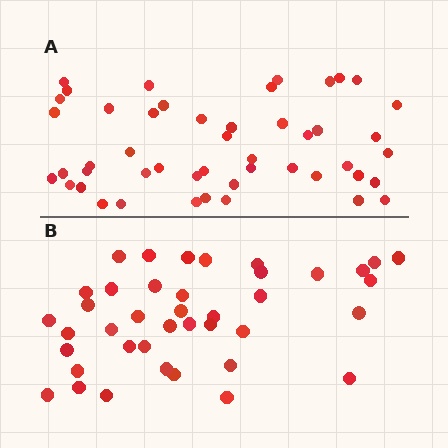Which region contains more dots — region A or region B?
Region A (the top region) has more dots.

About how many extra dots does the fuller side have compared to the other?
Region A has roughly 8 or so more dots than region B.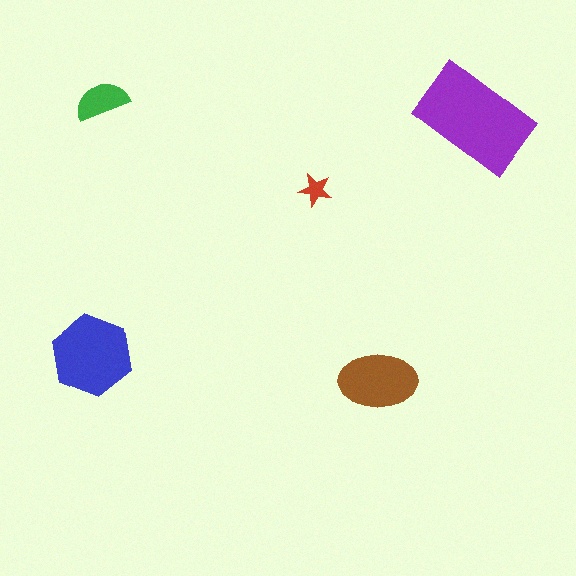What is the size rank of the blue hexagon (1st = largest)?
2nd.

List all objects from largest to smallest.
The purple rectangle, the blue hexagon, the brown ellipse, the green semicircle, the red star.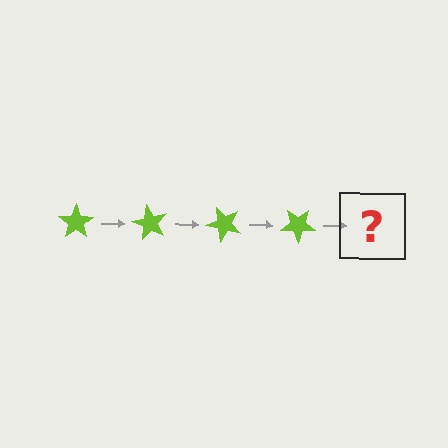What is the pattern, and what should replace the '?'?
The pattern is that the star rotates 60 degrees each step. The '?' should be a lime star rotated 240 degrees.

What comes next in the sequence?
The next element should be a lime star rotated 240 degrees.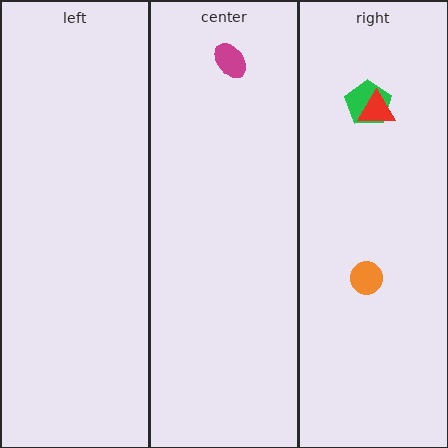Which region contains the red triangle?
The right region.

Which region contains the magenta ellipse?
The center region.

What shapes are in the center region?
The magenta ellipse.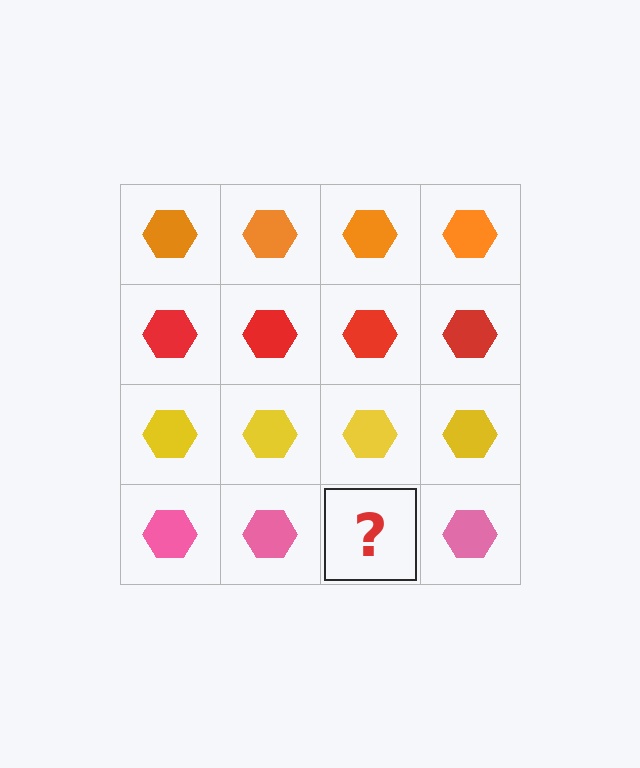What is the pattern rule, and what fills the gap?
The rule is that each row has a consistent color. The gap should be filled with a pink hexagon.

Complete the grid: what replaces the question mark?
The question mark should be replaced with a pink hexagon.